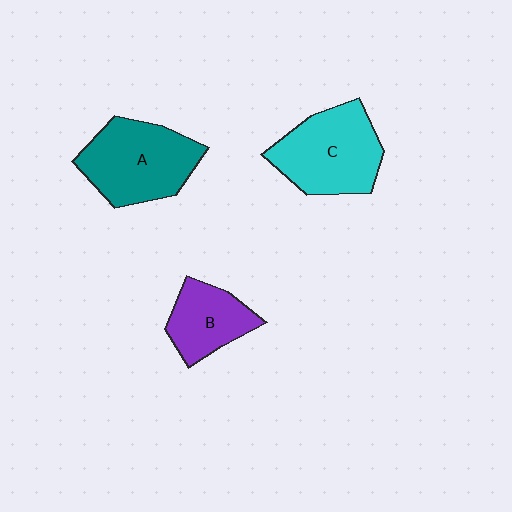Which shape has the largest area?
Shape A (teal).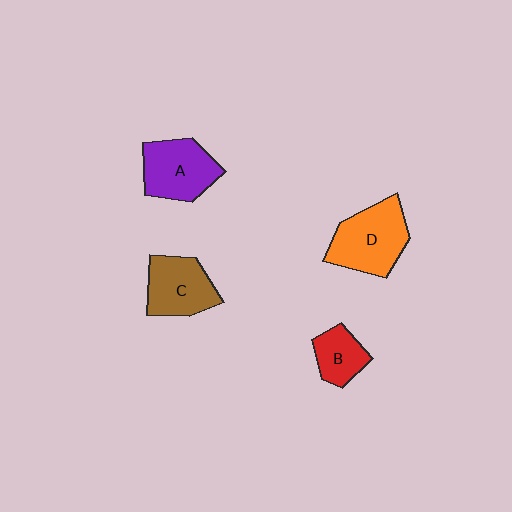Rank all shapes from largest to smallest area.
From largest to smallest: D (orange), A (purple), C (brown), B (red).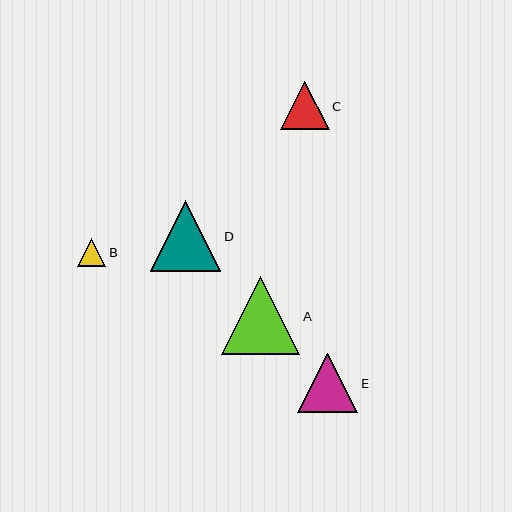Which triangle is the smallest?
Triangle B is the smallest with a size of approximately 28 pixels.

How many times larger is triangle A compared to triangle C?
Triangle A is approximately 1.6 times the size of triangle C.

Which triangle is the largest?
Triangle A is the largest with a size of approximately 78 pixels.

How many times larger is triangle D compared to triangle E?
Triangle D is approximately 1.2 times the size of triangle E.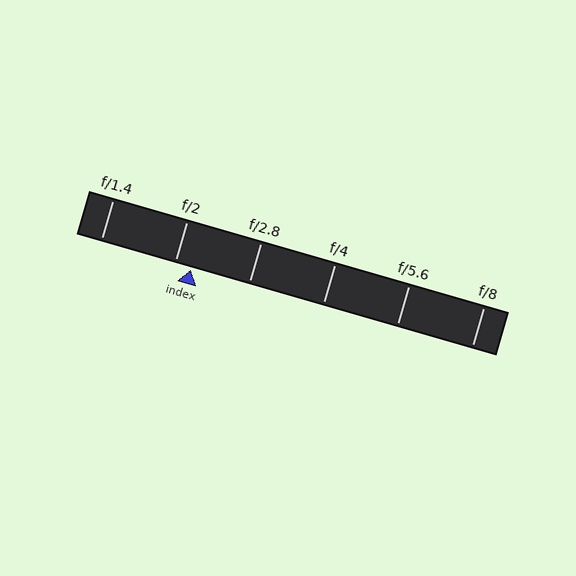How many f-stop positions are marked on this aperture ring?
There are 6 f-stop positions marked.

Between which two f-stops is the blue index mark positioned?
The index mark is between f/2 and f/2.8.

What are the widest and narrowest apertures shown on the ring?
The widest aperture shown is f/1.4 and the narrowest is f/8.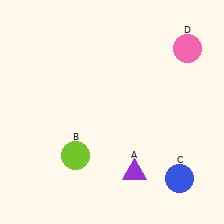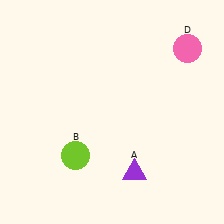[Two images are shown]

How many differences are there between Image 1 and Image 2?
There is 1 difference between the two images.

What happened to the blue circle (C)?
The blue circle (C) was removed in Image 2. It was in the bottom-right area of Image 1.